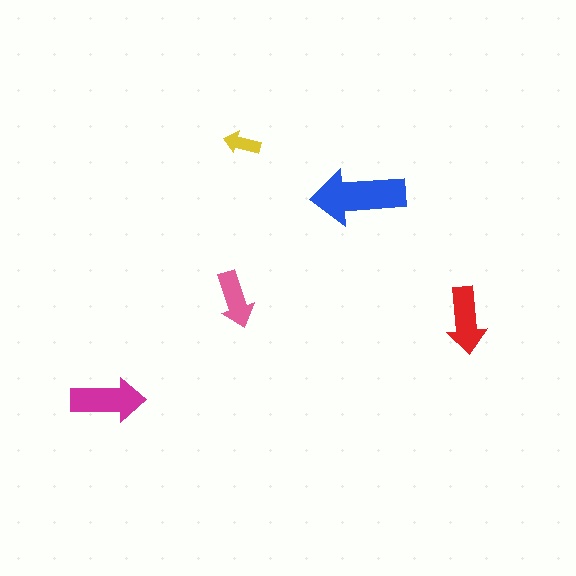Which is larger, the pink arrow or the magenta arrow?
The magenta one.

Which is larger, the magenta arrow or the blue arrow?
The blue one.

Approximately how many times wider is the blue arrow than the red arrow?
About 1.5 times wider.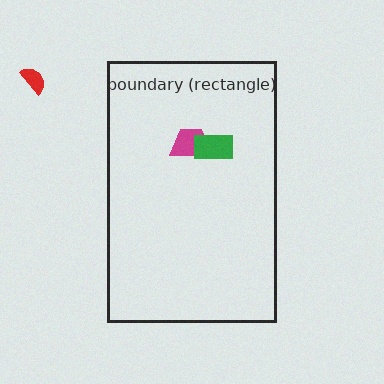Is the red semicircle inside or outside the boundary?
Outside.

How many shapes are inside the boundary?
2 inside, 1 outside.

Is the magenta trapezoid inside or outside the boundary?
Inside.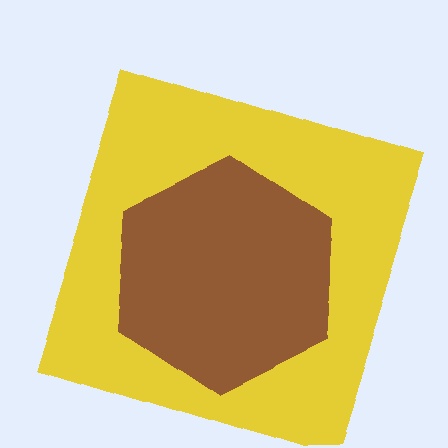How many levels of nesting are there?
2.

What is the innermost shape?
The brown hexagon.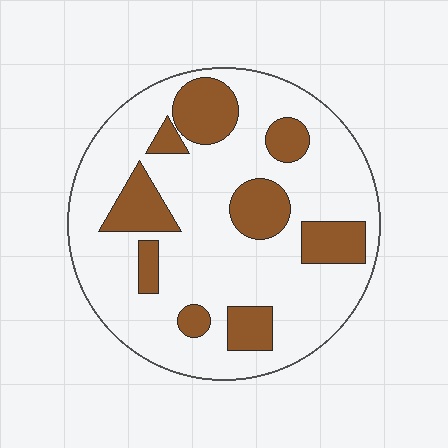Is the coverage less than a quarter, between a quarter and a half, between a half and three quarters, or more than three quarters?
Less than a quarter.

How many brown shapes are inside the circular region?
9.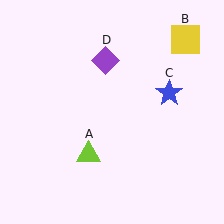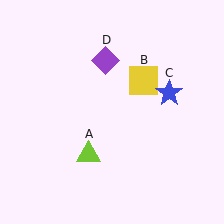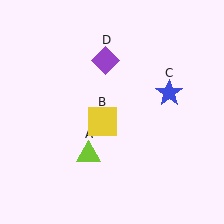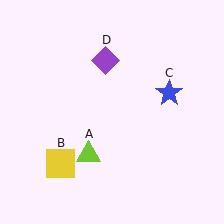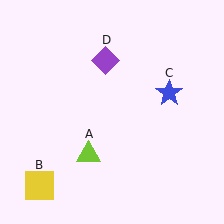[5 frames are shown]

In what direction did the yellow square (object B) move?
The yellow square (object B) moved down and to the left.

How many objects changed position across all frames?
1 object changed position: yellow square (object B).